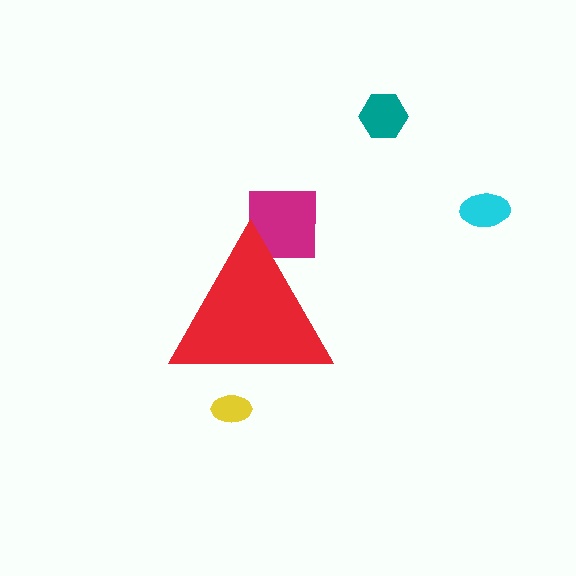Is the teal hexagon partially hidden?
No, the teal hexagon is fully visible.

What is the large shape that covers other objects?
A red triangle.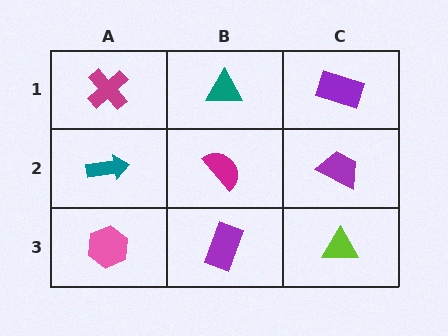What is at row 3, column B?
A purple rectangle.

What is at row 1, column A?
A magenta cross.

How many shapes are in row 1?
3 shapes.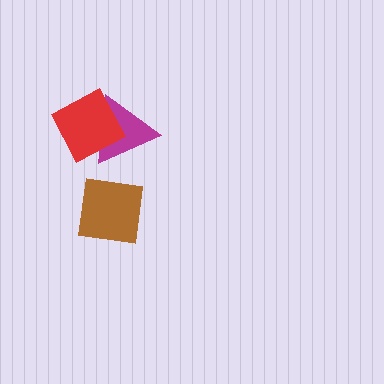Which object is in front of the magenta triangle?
The red diamond is in front of the magenta triangle.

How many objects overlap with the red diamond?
1 object overlaps with the red diamond.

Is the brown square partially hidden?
No, no other shape covers it.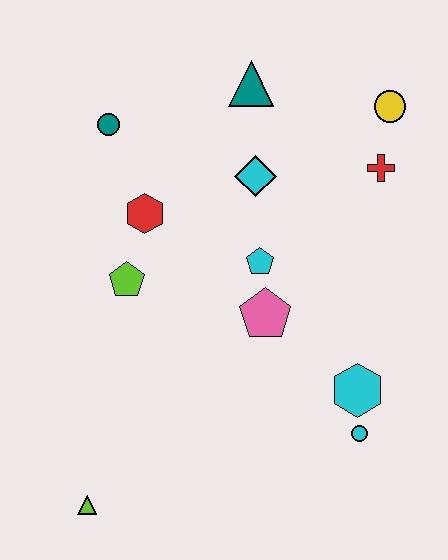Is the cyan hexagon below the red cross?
Yes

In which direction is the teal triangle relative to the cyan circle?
The teal triangle is above the cyan circle.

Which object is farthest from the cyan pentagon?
The lime triangle is farthest from the cyan pentagon.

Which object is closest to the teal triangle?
The cyan diamond is closest to the teal triangle.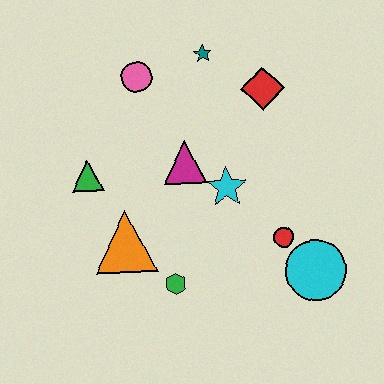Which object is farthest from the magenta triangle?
The cyan circle is farthest from the magenta triangle.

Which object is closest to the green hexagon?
The orange triangle is closest to the green hexagon.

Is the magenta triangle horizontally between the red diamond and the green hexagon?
Yes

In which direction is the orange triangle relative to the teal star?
The orange triangle is below the teal star.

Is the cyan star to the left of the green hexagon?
No